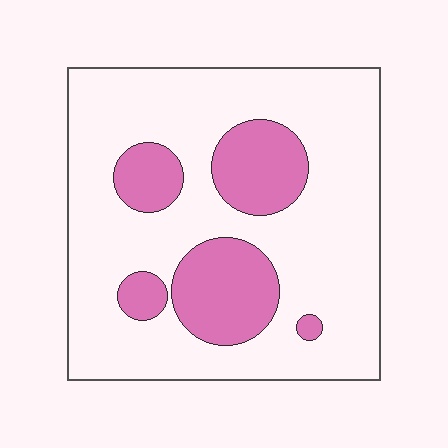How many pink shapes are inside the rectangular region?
5.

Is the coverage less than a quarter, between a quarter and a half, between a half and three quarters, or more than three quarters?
Less than a quarter.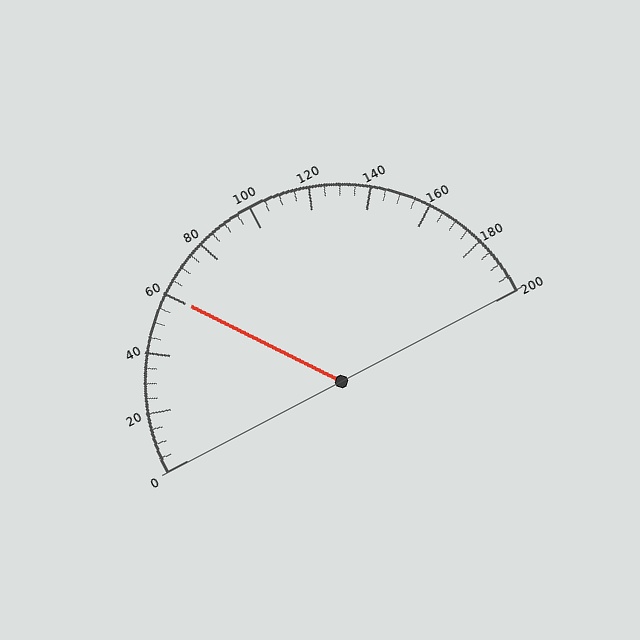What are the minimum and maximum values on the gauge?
The gauge ranges from 0 to 200.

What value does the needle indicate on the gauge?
The needle indicates approximately 60.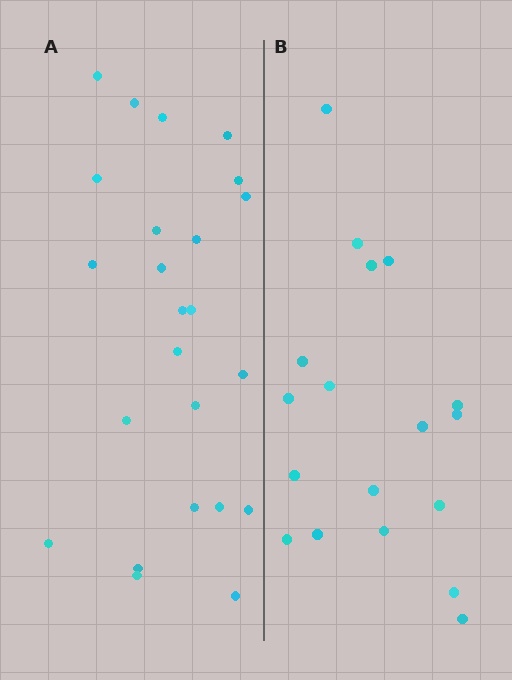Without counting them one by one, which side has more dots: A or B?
Region A (the left region) has more dots.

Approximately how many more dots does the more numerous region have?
Region A has about 6 more dots than region B.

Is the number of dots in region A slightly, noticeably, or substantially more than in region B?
Region A has noticeably more, but not dramatically so. The ratio is roughly 1.3 to 1.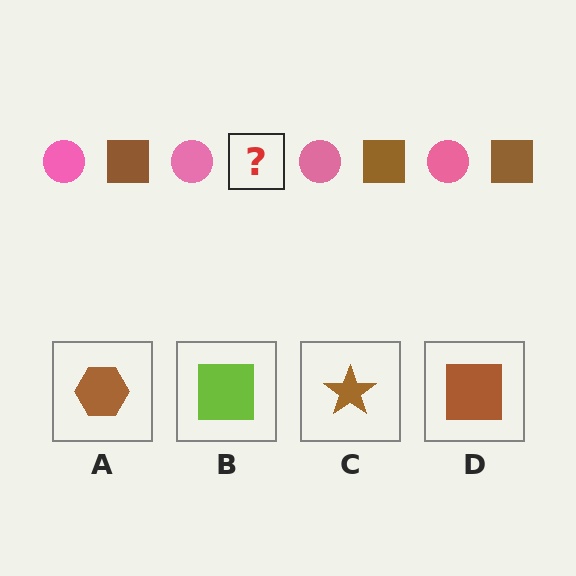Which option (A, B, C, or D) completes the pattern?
D.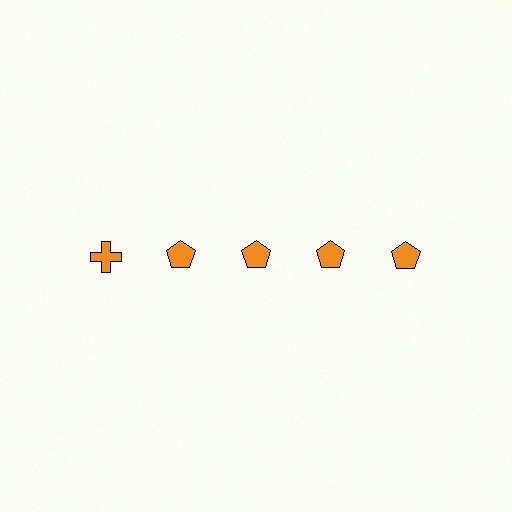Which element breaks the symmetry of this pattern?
The orange cross in the top row, leftmost column breaks the symmetry. All other shapes are orange pentagons.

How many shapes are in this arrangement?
There are 5 shapes arranged in a grid pattern.